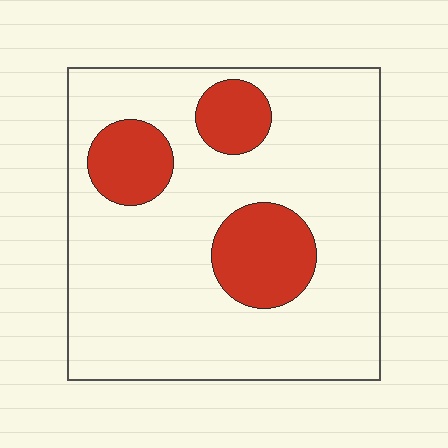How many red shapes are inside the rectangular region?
3.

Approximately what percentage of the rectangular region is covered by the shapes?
Approximately 20%.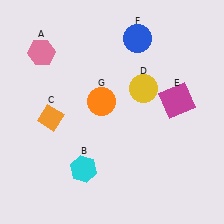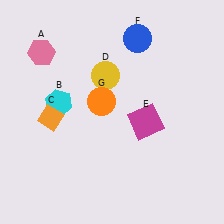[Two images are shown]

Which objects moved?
The objects that moved are: the cyan hexagon (B), the yellow circle (D), the magenta square (E).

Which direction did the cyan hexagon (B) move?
The cyan hexagon (B) moved up.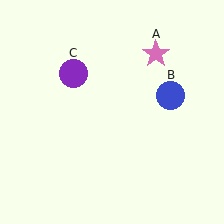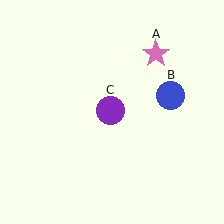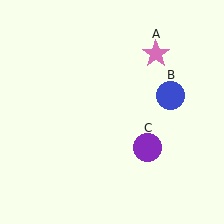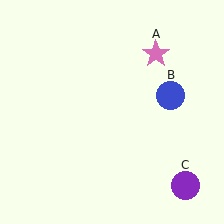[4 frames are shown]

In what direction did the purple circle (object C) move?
The purple circle (object C) moved down and to the right.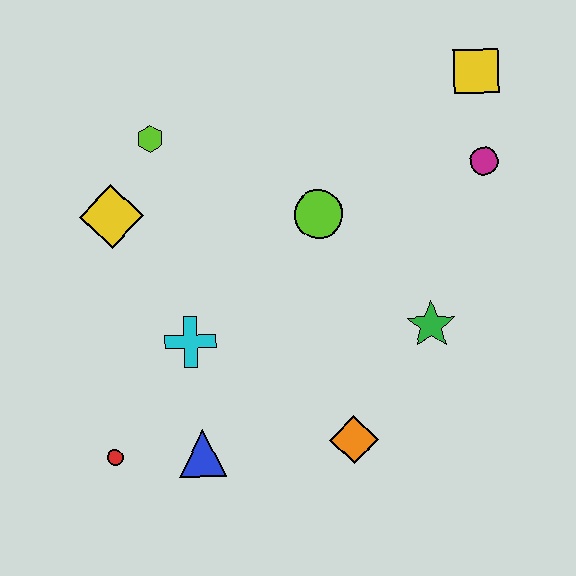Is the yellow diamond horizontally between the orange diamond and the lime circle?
No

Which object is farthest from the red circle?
The yellow square is farthest from the red circle.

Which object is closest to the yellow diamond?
The lime hexagon is closest to the yellow diamond.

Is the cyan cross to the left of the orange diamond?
Yes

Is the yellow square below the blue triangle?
No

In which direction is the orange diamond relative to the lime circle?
The orange diamond is below the lime circle.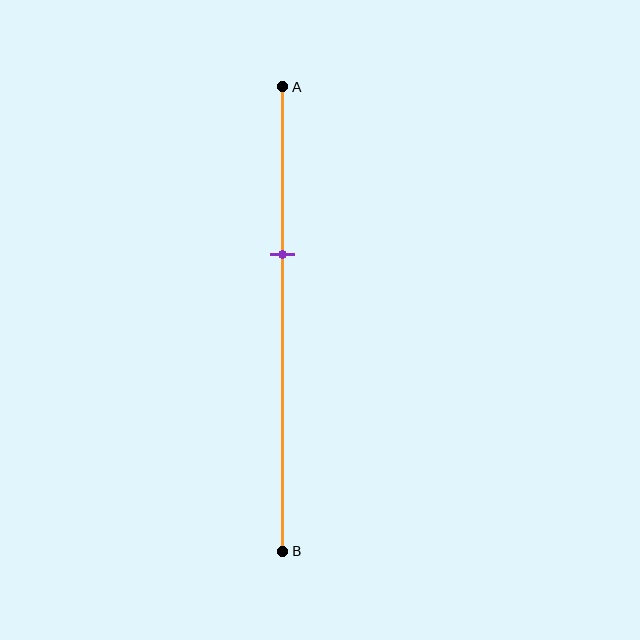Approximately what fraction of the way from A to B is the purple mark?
The purple mark is approximately 35% of the way from A to B.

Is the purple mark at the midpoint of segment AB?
No, the mark is at about 35% from A, not at the 50% midpoint.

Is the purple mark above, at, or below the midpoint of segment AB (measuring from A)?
The purple mark is above the midpoint of segment AB.